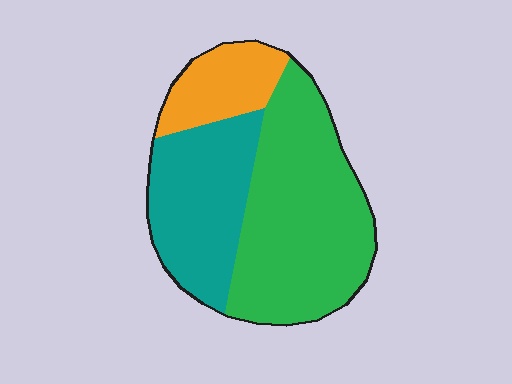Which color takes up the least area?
Orange, at roughly 15%.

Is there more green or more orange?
Green.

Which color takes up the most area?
Green, at roughly 50%.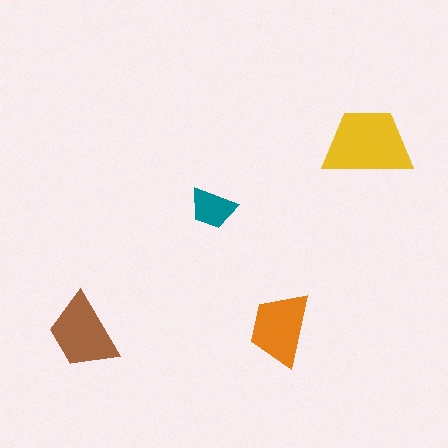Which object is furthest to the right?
The yellow trapezoid is rightmost.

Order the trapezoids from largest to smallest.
the yellow one, the brown one, the orange one, the teal one.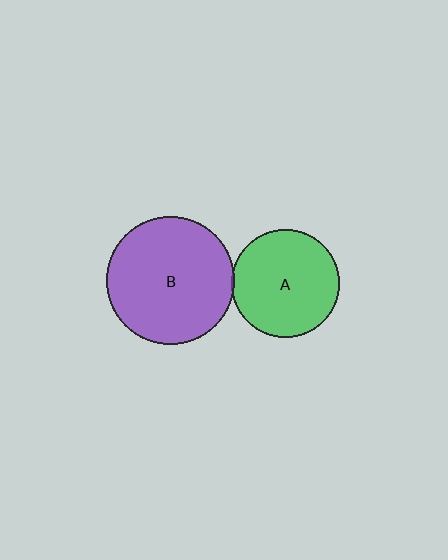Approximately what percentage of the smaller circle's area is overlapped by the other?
Approximately 5%.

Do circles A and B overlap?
Yes.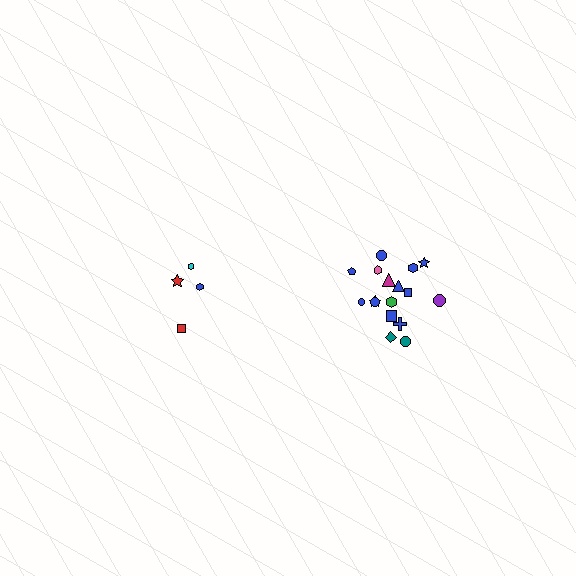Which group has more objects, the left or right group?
The right group.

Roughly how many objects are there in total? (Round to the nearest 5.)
Roughly 20 objects in total.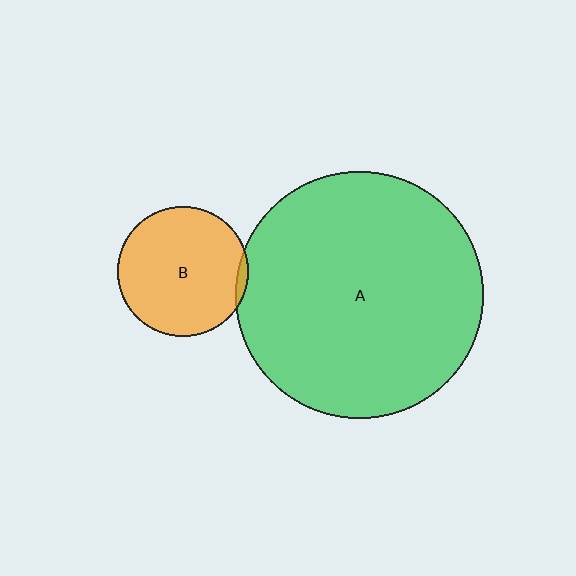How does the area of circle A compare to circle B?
Approximately 3.6 times.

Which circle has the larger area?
Circle A (green).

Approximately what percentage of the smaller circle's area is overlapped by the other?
Approximately 5%.